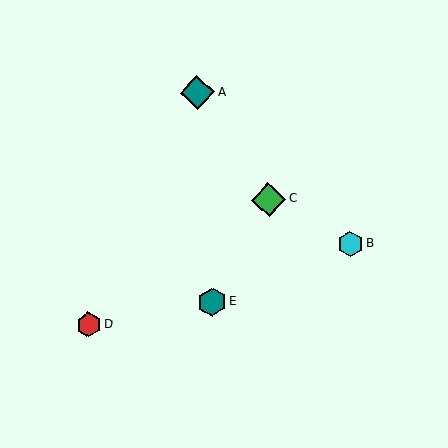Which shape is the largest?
The green diamond (labeled C) is the largest.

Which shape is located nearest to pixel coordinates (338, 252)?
The cyan hexagon (labeled B) at (350, 244) is nearest to that location.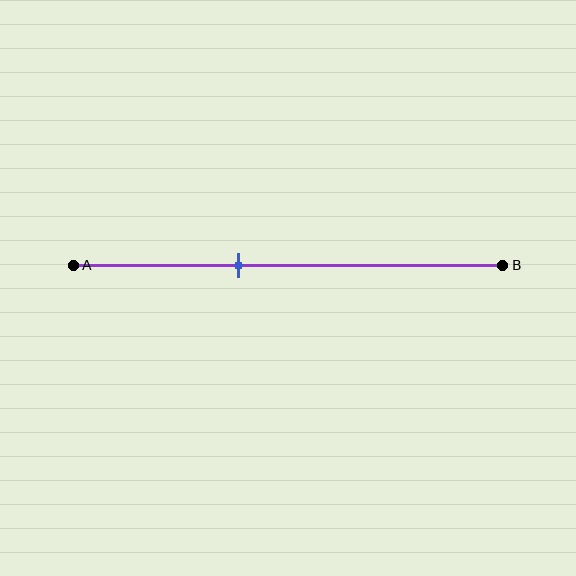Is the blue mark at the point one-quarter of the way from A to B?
No, the mark is at about 40% from A, not at the 25% one-quarter point.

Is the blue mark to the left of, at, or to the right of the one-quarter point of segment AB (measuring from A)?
The blue mark is to the right of the one-quarter point of segment AB.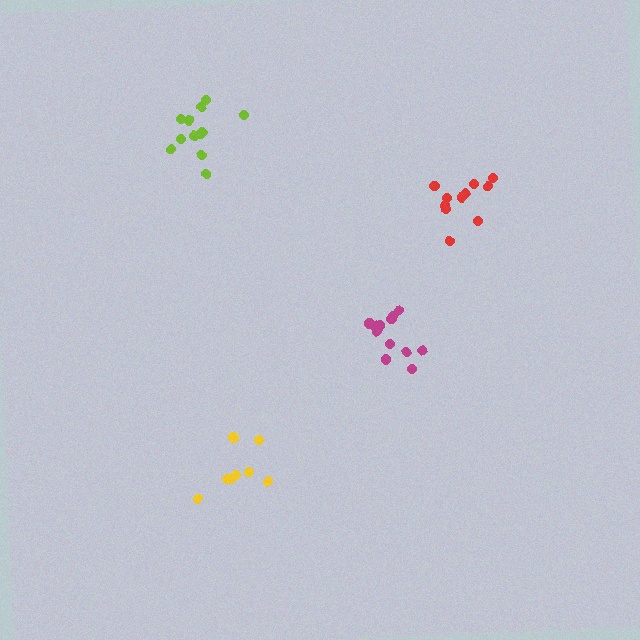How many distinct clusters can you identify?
There are 4 distinct clusters.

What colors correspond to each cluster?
The clusters are colored: lime, red, magenta, yellow.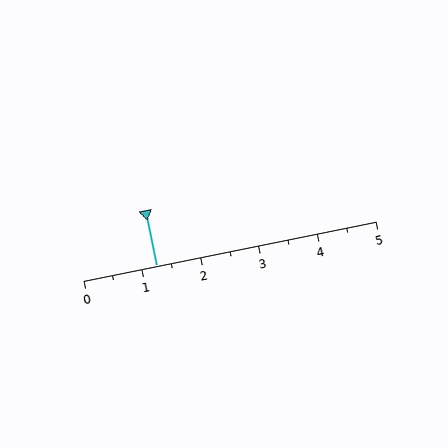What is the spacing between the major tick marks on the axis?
The major ticks are spaced 1 apart.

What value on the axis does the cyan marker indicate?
The marker indicates approximately 1.2.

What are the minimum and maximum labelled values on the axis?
The axis runs from 0 to 5.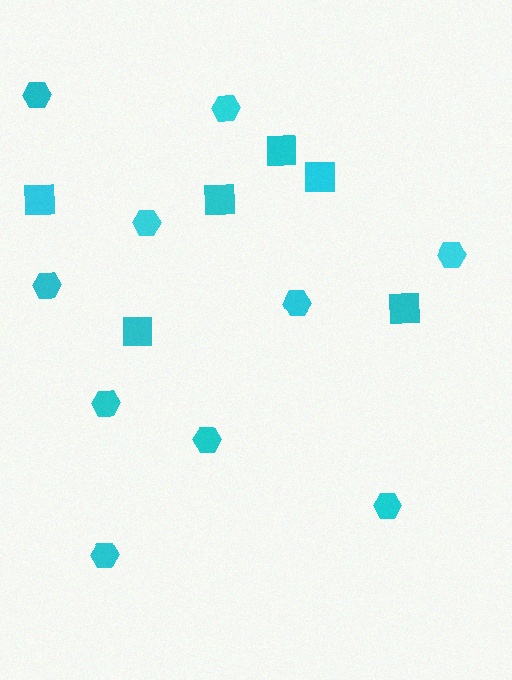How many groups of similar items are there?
There are 2 groups: one group of squares (6) and one group of hexagons (10).